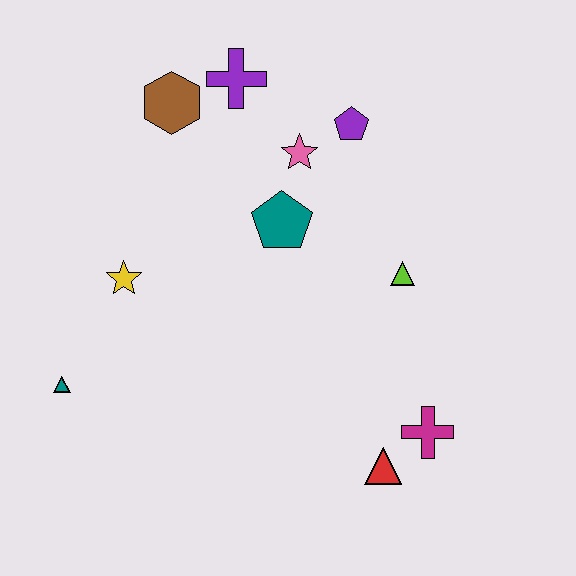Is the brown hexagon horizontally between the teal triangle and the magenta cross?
Yes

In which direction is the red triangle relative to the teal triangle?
The red triangle is to the right of the teal triangle.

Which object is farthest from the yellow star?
The magenta cross is farthest from the yellow star.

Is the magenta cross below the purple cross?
Yes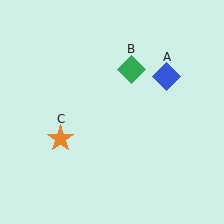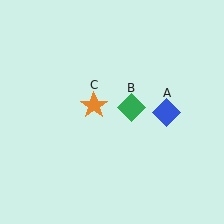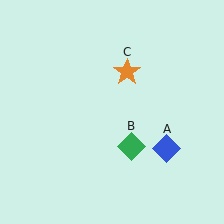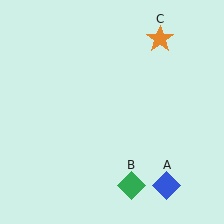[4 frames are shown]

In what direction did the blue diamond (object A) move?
The blue diamond (object A) moved down.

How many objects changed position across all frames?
3 objects changed position: blue diamond (object A), green diamond (object B), orange star (object C).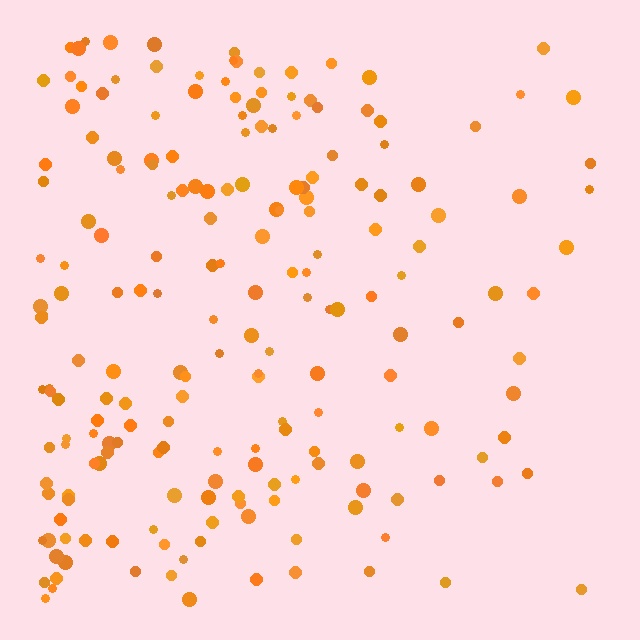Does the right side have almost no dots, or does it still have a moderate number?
Still a moderate number, just noticeably fewer than the left.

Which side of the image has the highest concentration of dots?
The left.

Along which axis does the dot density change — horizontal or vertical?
Horizontal.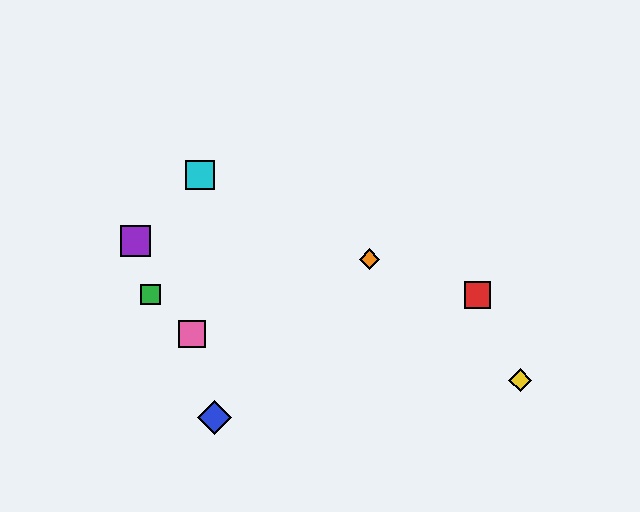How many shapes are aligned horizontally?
2 shapes (the red square, the green square) are aligned horizontally.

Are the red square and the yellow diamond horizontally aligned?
No, the red square is at y≈295 and the yellow diamond is at y≈380.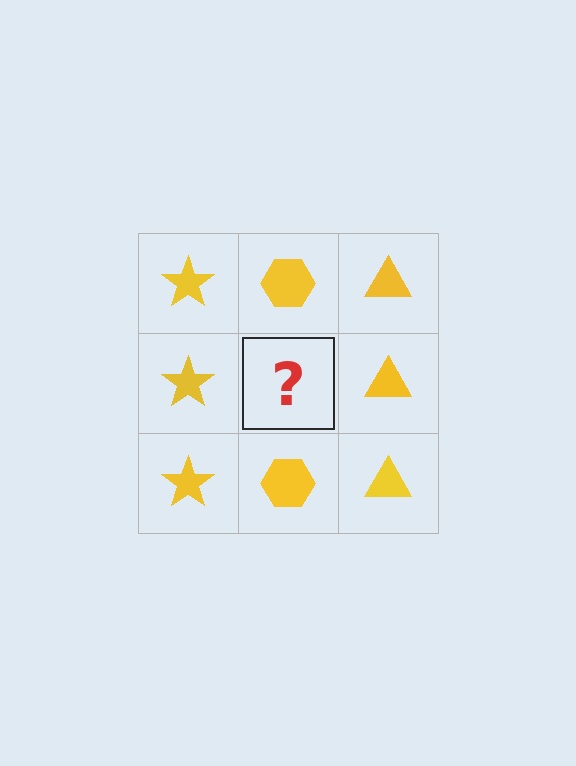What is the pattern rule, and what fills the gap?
The rule is that each column has a consistent shape. The gap should be filled with a yellow hexagon.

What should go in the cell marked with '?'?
The missing cell should contain a yellow hexagon.